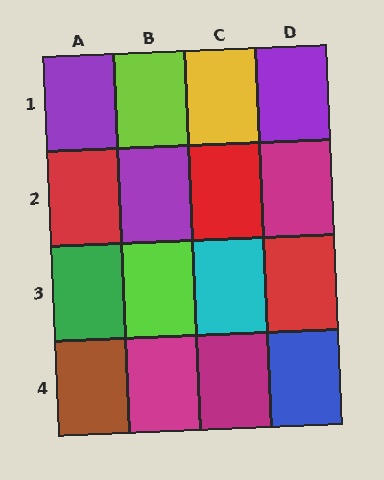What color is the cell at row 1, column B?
Lime.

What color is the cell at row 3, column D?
Red.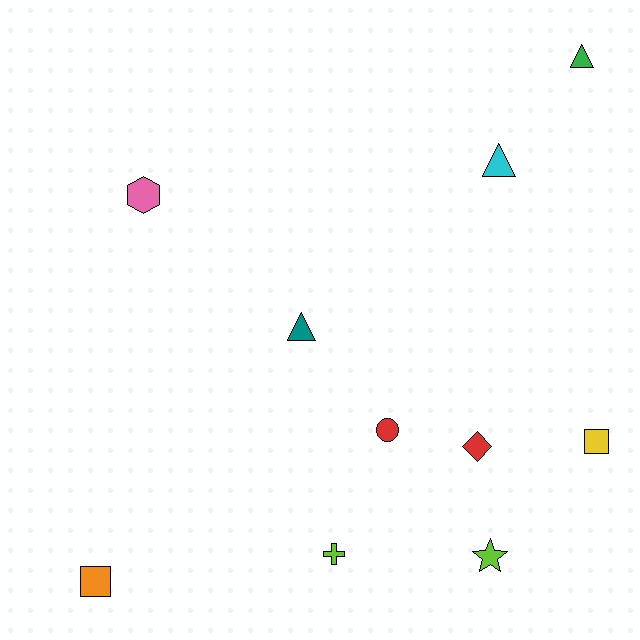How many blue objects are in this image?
There are no blue objects.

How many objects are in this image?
There are 10 objects.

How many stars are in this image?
There is 1 star.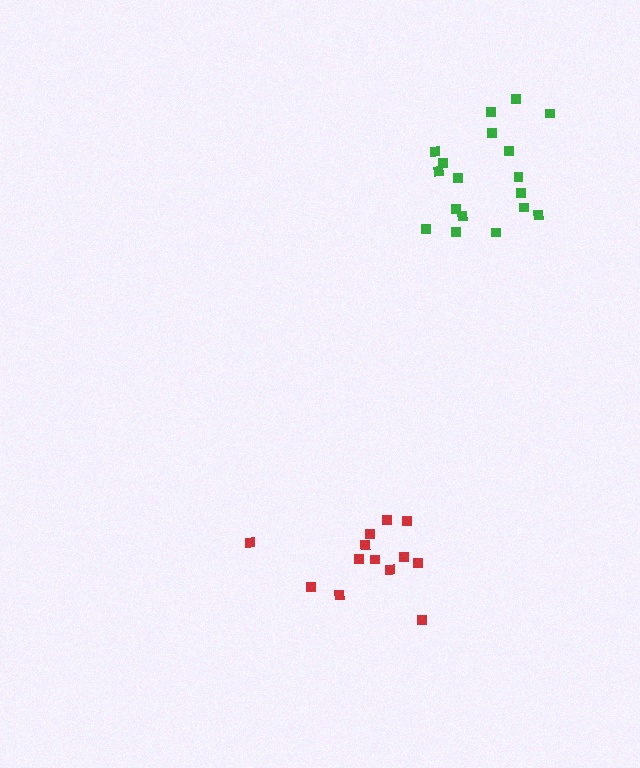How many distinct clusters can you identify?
There are 2 distinct clusters.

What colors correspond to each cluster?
The clusters are colored: red, green.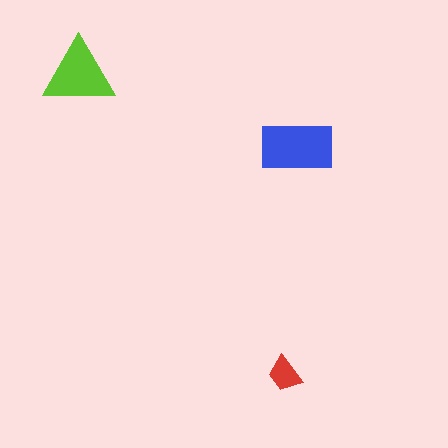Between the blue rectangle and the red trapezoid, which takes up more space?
The blue rectangle.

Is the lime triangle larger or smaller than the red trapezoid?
Larger.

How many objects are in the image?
There are 3 objects in the image.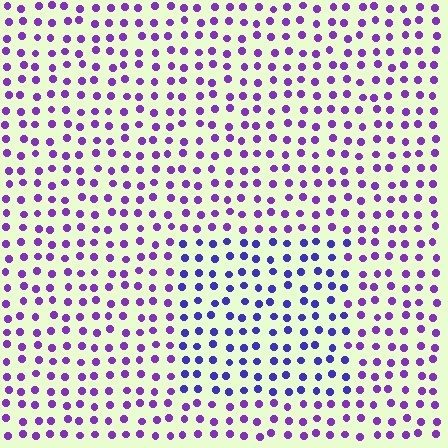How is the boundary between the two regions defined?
The boundary is defined purely by a slight shift in hue (about 30 degrees). Spacing, size, and orientation are identical on both sides.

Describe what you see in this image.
The image is filled with small purple elements in a uniform arrangement. A rectangle-shaped region is visible where the elements are tinted to a slightly different hue, forming a subtle color boundary.